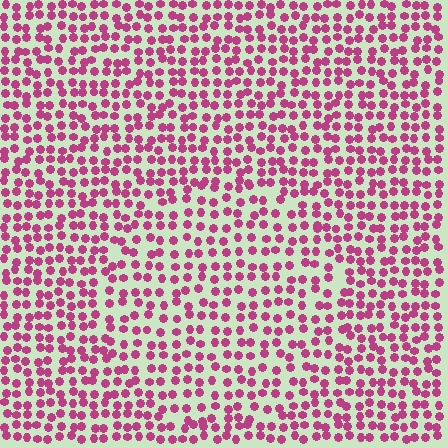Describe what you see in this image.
The image contains small magenta elements arranged at two different densities. A circle-shaped region is visible where the elements are less densely packed than the surrounding area.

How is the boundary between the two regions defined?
The boundary is defined by a change in element density (approximately 1.4x ratio). All elements are the same color, size, and shape.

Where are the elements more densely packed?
The elements are more densely packed outside the circle boundary.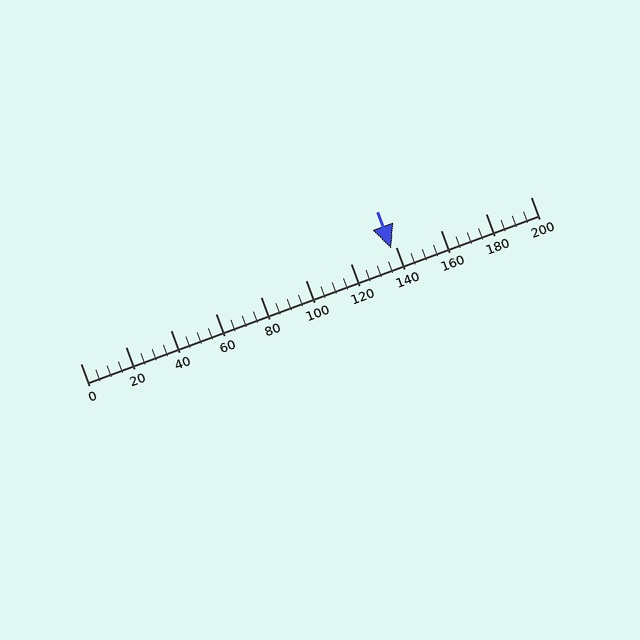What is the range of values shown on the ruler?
The ruler shows values from 0 to 200.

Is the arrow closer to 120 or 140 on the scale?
The arrow is closer to 140.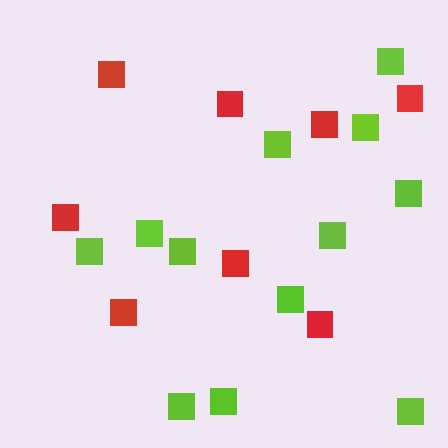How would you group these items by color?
There are 2 groups: one group of red squares (8) and one group of lime squares (12).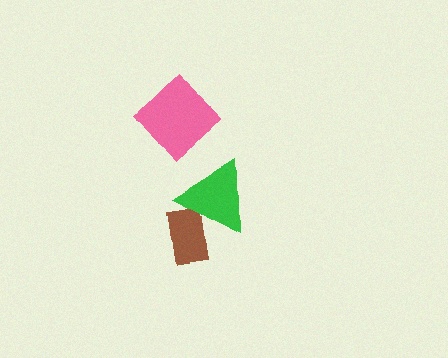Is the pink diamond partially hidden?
No, no other shape covers it.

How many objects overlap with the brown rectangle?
1 object overlaps with the brown rectangle.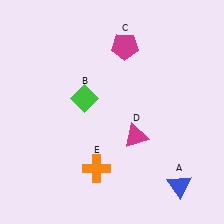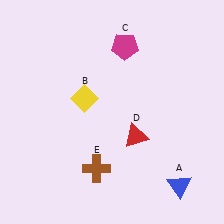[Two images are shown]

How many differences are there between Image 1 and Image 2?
There are 3 differences between the two images.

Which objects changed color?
B changed from green to yellow. D changed from magenta to red. E changed from orange to brown.